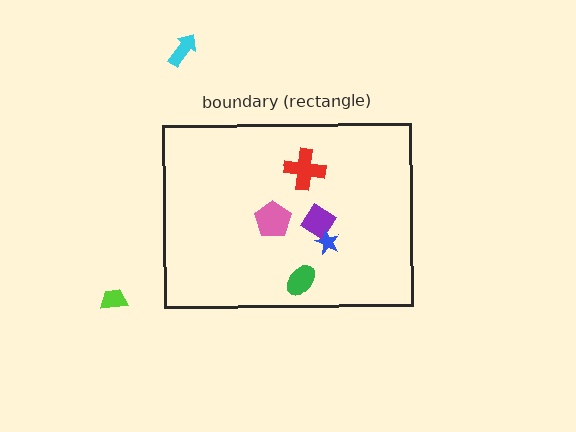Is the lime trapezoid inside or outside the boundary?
Outside.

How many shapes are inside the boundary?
5 inside, 2 outside.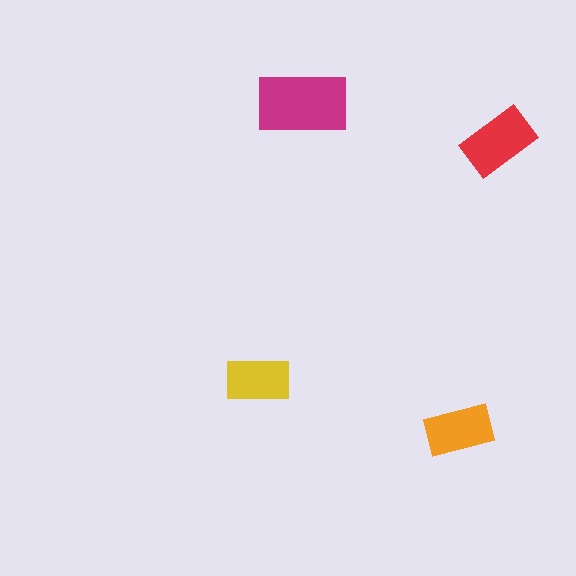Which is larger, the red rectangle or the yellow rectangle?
The red one.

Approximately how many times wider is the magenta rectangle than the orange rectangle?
About 1.5 times wider.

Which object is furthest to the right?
The red rectangle is rightmost.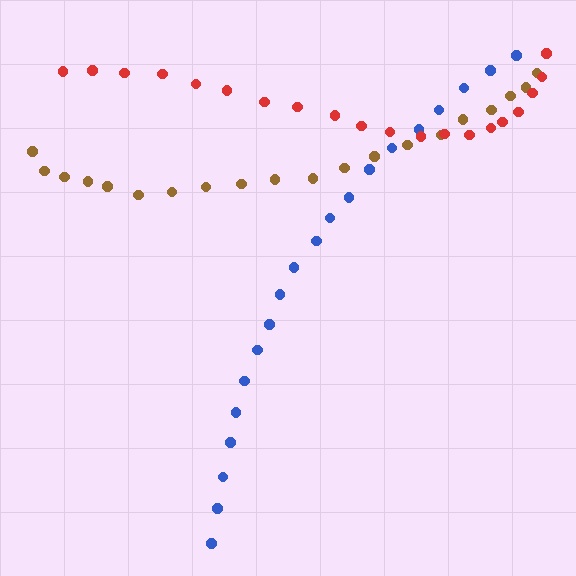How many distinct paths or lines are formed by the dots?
There are 3 distinct paths.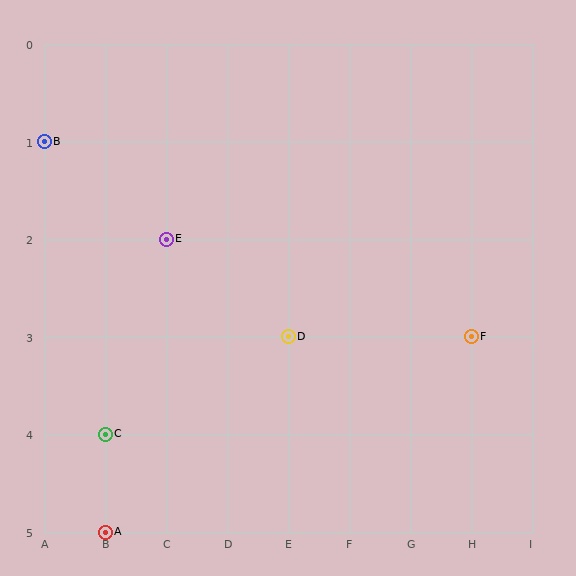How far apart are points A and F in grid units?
Points A and F are 6 columns and 2 rows apart (about 6.3 grid units diagonally).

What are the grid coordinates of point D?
Point D is at grid coordinates (E, 3).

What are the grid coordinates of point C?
Point C is at grid coordinates (B, 4).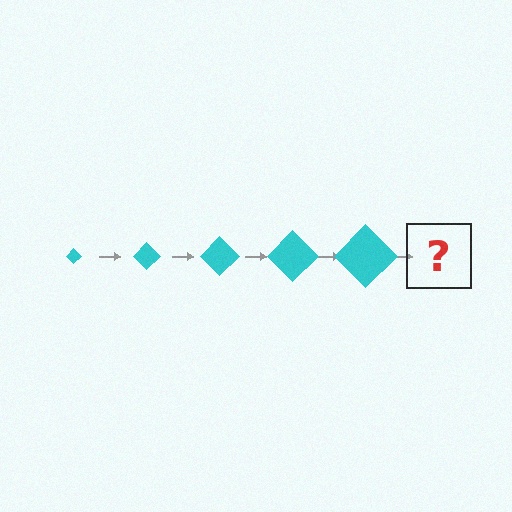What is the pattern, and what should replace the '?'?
The pattern is that the diamond gets progressively larger each step. The '?' should be a cyan diamond, larger than the previous one.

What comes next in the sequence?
The next element should be a cyan diamond, larger than the previous one.